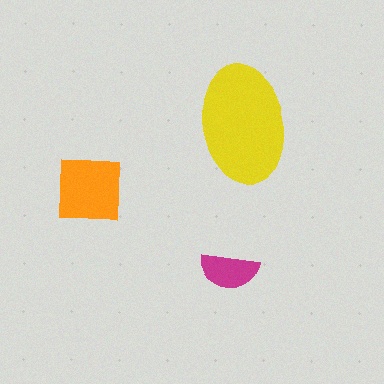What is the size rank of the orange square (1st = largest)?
2nd.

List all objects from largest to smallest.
The yellow ellipse, the orange square, the magenta semicircle.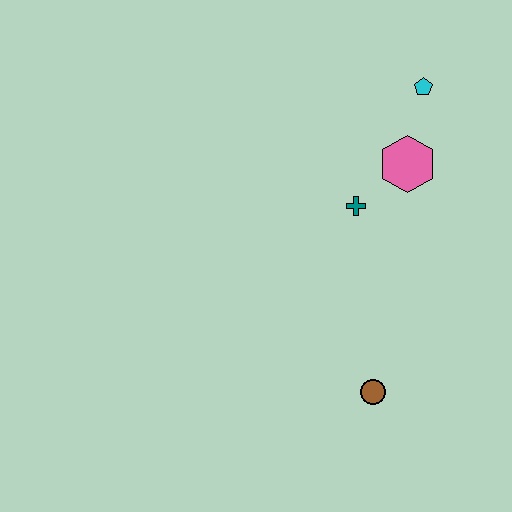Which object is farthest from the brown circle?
The cyan pentagon is farthest from the brown circle.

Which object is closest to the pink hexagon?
The teal cross is closest to the pink hexagon.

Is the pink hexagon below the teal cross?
No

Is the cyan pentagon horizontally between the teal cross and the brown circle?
No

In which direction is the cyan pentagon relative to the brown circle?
The cyan pentagon is above the brown circle.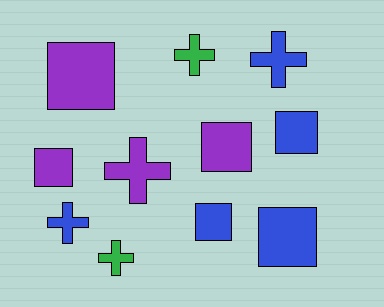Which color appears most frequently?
Blue, with 5 objects.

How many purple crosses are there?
There is 1 purple cross.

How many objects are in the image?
There are 11 objects.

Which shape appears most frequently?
Square, with 6 objects.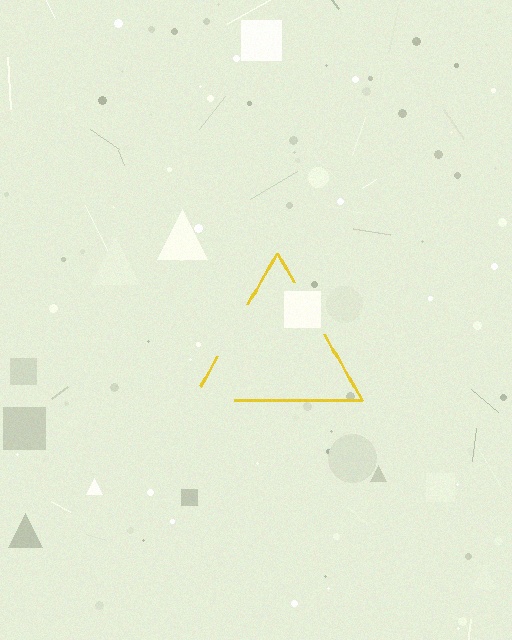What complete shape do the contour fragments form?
The contour fragments form a triangle.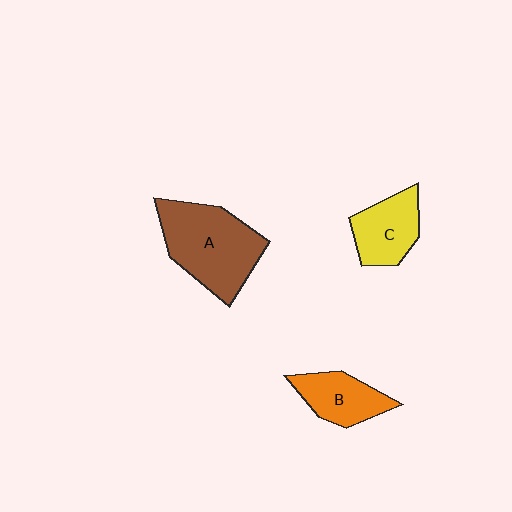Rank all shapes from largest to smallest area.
From largest to smallest: A (brown), C (yellow), B (orange).